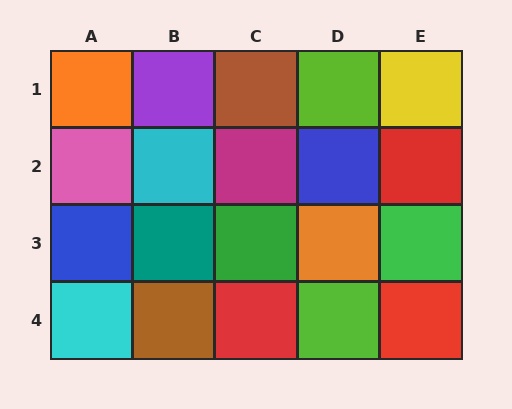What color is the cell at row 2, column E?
Red.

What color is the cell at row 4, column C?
Red.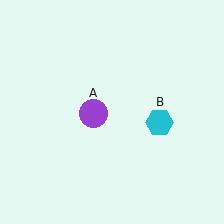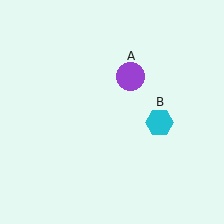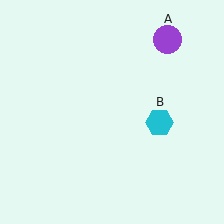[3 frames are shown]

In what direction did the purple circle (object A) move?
The purple circle (object A) moved up and to the right.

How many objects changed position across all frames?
1 object changed position: purple circle (object A).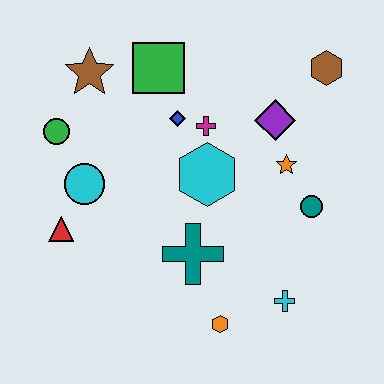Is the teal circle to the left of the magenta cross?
No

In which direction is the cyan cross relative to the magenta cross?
The cyan cross is below the magenta cross.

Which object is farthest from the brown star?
The cyan cross is farthest from the brown star.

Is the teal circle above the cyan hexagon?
No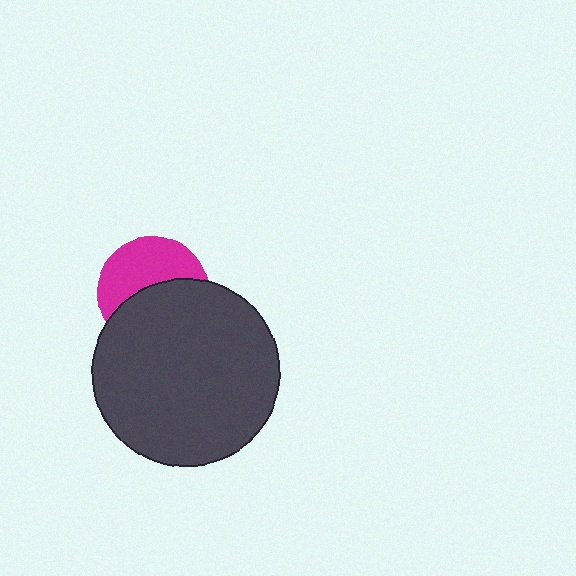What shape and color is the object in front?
The object in front is a dark gray circle.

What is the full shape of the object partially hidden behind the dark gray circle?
The partially hidden object is a magenta circle.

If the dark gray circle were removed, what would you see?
You would see the complete magenta circle.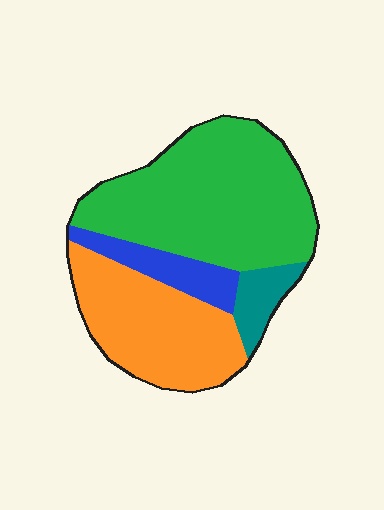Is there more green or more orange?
Green.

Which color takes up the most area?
Green, at roughly 50%.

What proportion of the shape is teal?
Teal takes up about one tenth (1/10) of the shape.